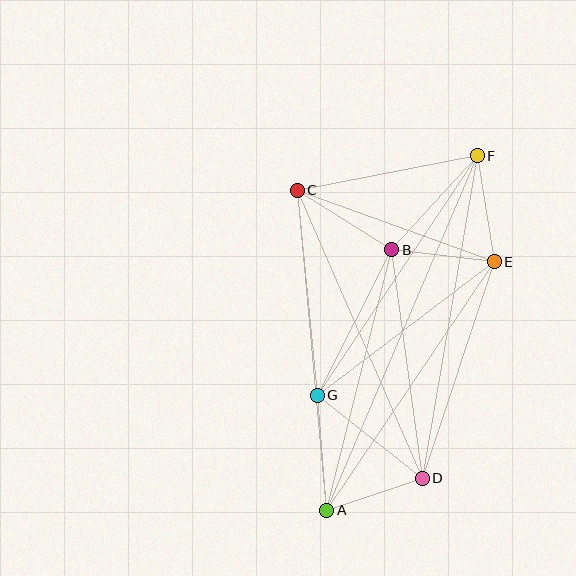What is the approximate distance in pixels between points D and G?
The distance between D and G is approximately 134 pixels.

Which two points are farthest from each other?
Points A and F are farthest from each other.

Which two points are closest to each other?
Points A and D are closest to each other.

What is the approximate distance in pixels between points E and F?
The distance between E and F is approximately 107 pixels.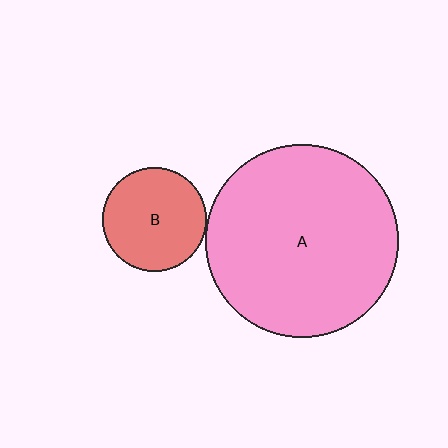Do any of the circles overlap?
No, none of the circles overlap.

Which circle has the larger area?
Circle A (pink).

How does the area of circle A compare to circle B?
Approximately 3.5 times.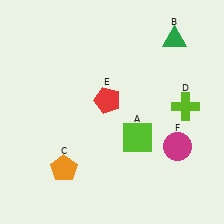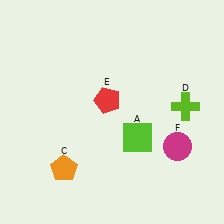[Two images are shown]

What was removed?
The green triangle (B) was removed in Image 2.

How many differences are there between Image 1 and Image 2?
There is 1 difference between the two images.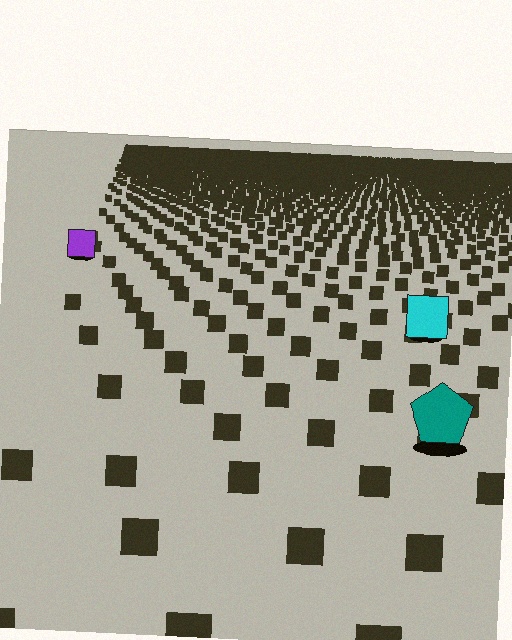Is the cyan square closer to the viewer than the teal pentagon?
No. The teal pentagon is closer — you can tell from the texture gradient: the ground texture is coarser near it.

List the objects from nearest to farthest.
From nearest to farthest: the teal pentagon, the cyan square, the purple square.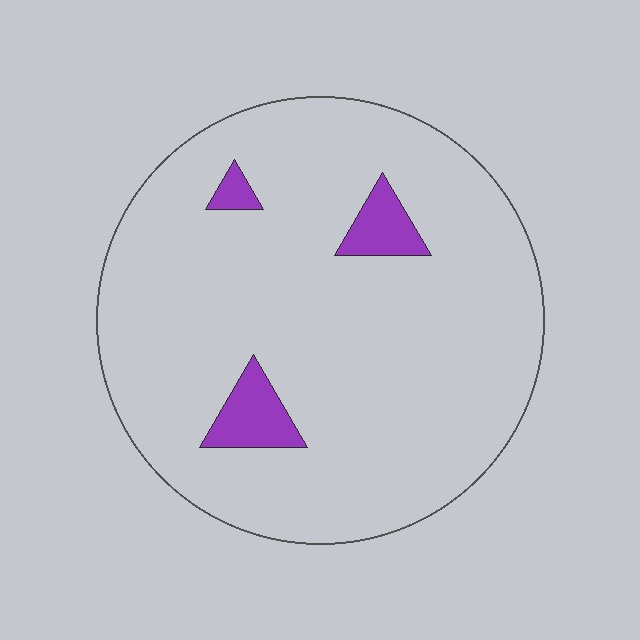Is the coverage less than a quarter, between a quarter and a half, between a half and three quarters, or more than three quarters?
Less than a quarter.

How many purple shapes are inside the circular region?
3.